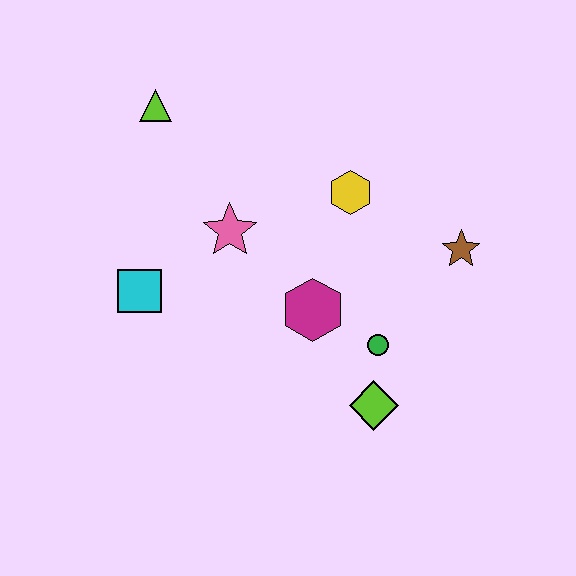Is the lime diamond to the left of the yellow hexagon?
No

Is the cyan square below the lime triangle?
Yes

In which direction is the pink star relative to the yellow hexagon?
The pink star is to the left of the yellow hexagon.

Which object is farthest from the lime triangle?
The lime diamond is farthest from the lime triangle.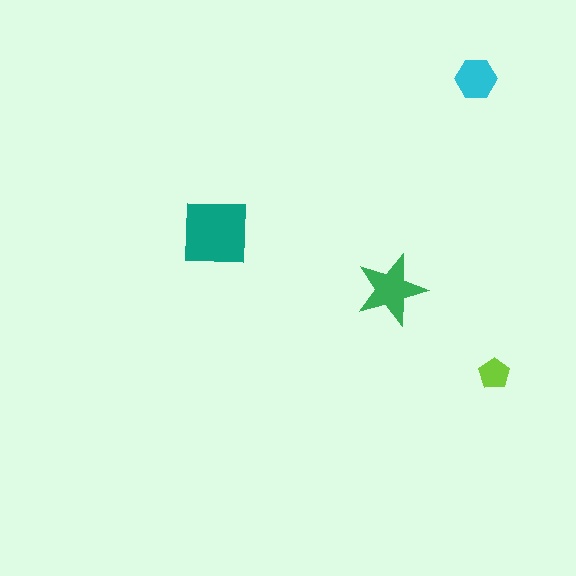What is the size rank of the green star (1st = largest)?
2nd.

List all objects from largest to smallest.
The teal square, the green star, the cyan hexagon, the lime pentagon.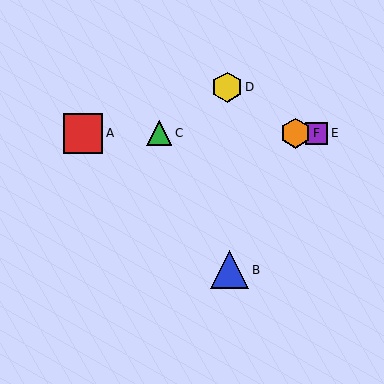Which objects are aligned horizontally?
Objects A, C, E, F are aligned horizontally.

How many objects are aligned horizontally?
4 objects (A, C, E, F) are aligned horizontally.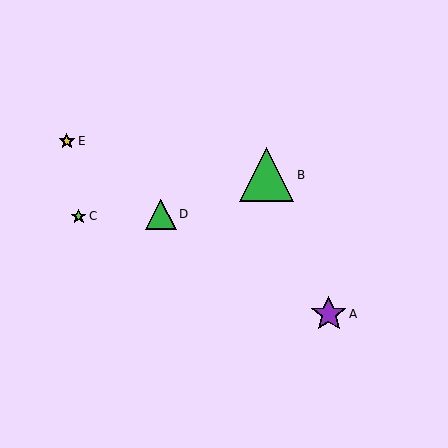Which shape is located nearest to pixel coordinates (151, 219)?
The green triangle (labeled D) at (161, 214) is nearest to that location.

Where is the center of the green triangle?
The center of the green triangle is at (161, 214).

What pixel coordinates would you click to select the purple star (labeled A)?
Click at (329, 314) to select the purple star A.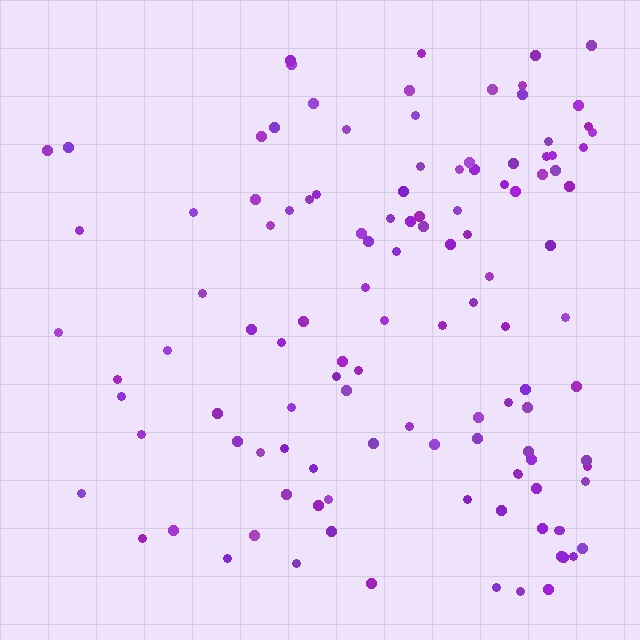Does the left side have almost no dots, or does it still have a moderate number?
Still a moderate number, just noticeably fewer than the right.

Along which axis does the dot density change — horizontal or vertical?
Horizontal.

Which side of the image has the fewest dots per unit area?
The left.